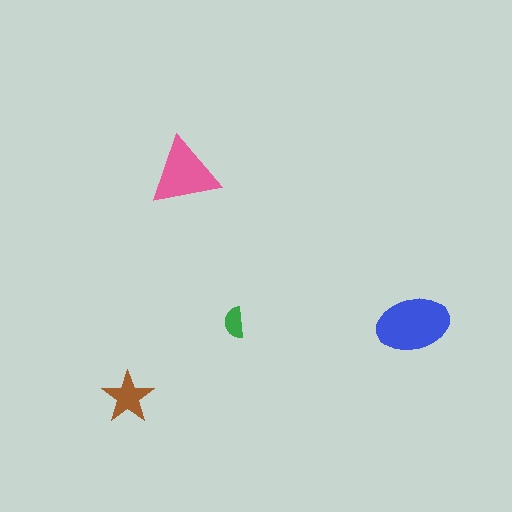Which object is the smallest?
The green semicircle.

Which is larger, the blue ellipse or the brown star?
The blue ellipse.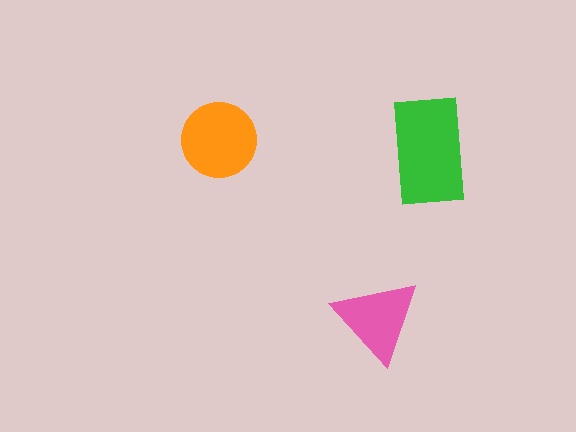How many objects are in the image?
There are 3 objects in the image.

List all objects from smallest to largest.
The pink triangle, the orange circle, the green rectangle.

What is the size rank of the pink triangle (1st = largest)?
3rd.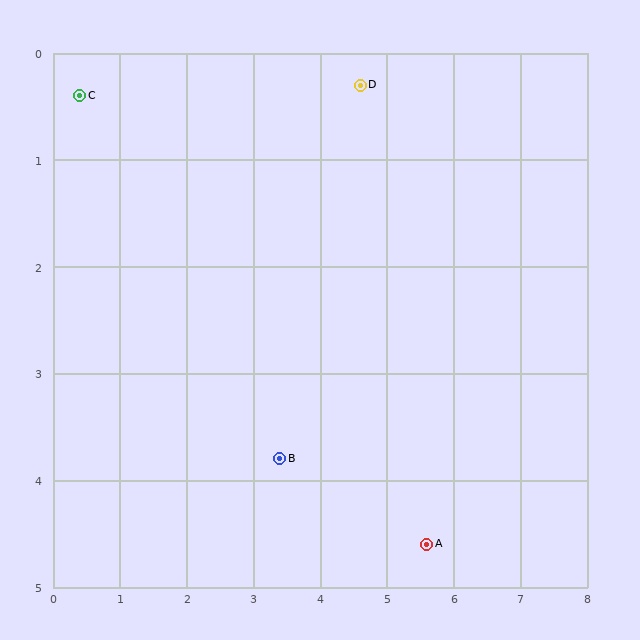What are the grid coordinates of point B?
Point B is at approximately (3.4, 3.8).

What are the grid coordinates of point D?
Point D is at approximately (4.6, 0.3).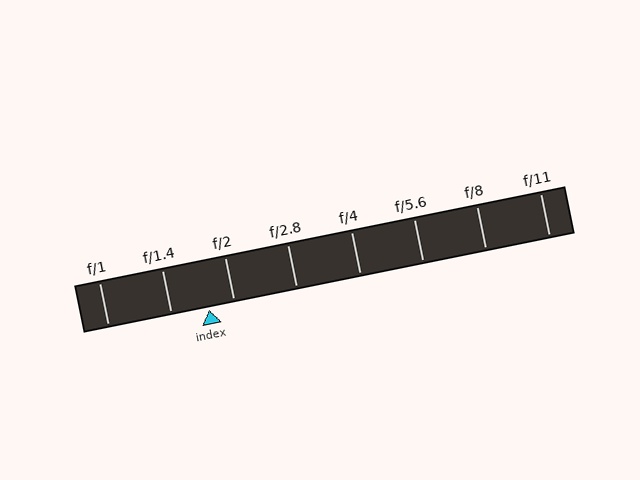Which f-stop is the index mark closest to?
The index mark is closest to f/2.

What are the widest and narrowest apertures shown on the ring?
The widest aperture shown is f/1 and the narrowest is f/11.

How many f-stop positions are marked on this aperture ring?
There are 8 f-stop positions marked.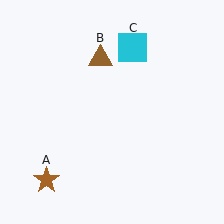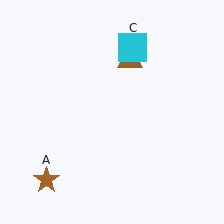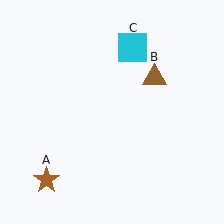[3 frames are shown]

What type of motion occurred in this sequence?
The brown triangle (object B) rotated clockwise around the center of the scene.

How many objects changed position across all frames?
1 object changed position: brown triangle (object B).